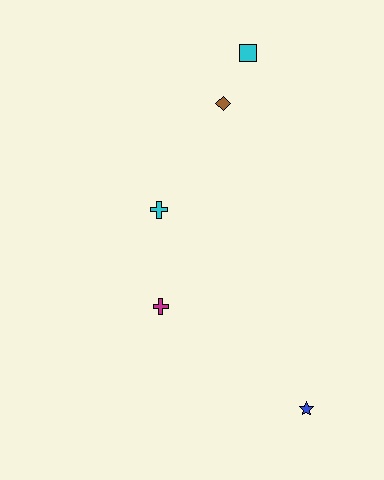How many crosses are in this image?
There are 2 crosses.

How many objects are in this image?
There are 5 objects.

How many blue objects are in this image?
There is 1 blue object.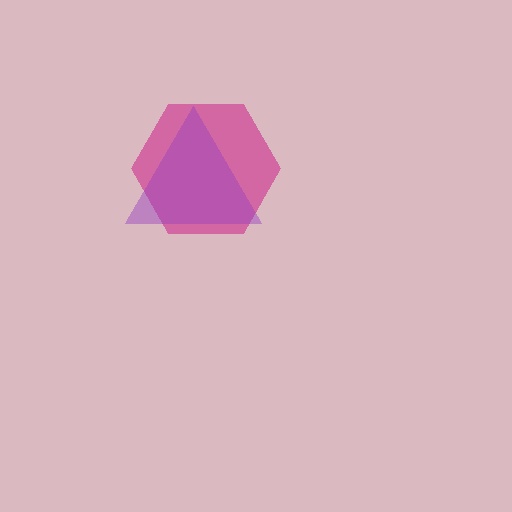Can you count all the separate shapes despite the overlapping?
Yes, there are 2 separate shapes.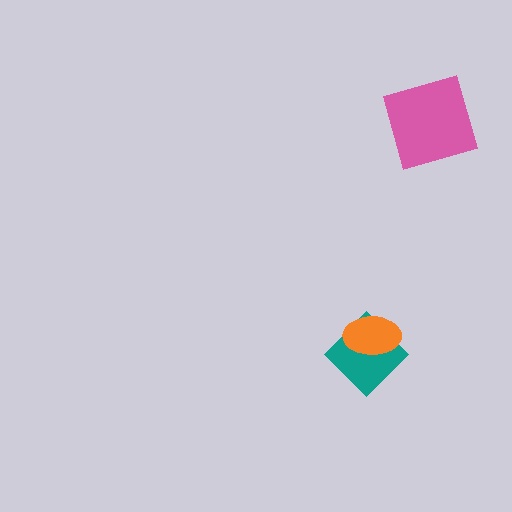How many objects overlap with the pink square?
0 objects overlap with the pink square.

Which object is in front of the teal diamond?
The orange ellipse is in front of the teal diamond.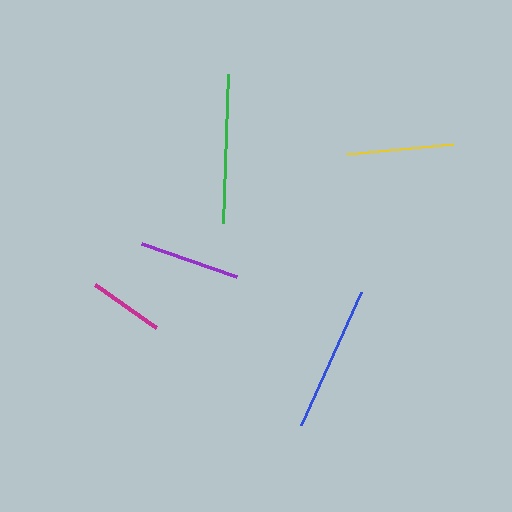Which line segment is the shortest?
The magenta line is the shortest at approximately 75 pixels.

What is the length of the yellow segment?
The yellow segment is approximately 106 pixels long.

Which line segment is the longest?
The green line is the longest at approximately 149 pixels.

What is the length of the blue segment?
The blue segment is approximately 146 pixels long.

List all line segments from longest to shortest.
From longest to shortest: green, blue, yellow, purple, magenta.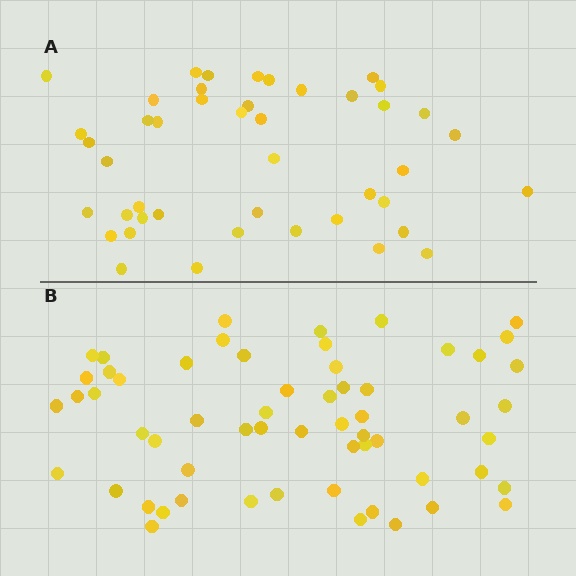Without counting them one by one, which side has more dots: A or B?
Region B (the bottom region) has more dots.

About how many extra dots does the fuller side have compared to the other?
Region B has approximately 15 more dots than region A.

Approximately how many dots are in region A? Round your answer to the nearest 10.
About 40 dots. (The exact count is 44, which rounds to 40.)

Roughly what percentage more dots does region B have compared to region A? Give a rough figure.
About 35% more.